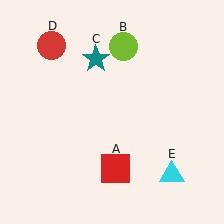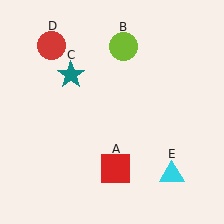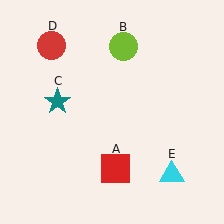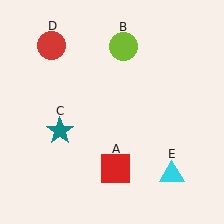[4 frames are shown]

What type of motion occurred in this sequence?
The teal star (object C) rotated counterclockwise around the center of the scene.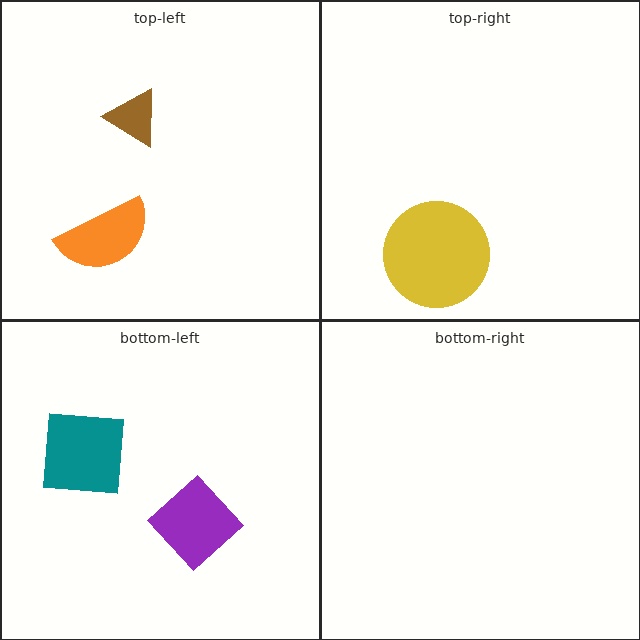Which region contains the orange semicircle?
The top-left region.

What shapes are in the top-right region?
The yellow circle.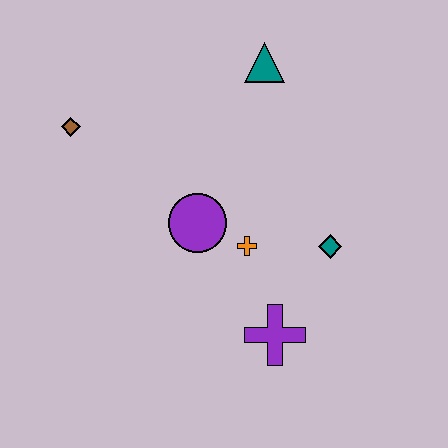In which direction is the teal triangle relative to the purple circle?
The teal triangle is above the purple circle.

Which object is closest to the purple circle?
The orange cross is closest to the purple circle.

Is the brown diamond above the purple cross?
Yes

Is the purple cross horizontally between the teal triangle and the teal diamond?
Yes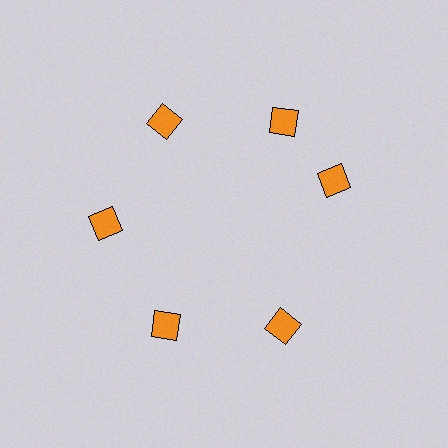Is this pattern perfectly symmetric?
No. The 6 orange squares are arranged in a ring, but one element near the 3 o'clock position is rotated out of alignment along the ring, breaking the 6-fold rotational symmetry.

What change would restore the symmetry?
The symmetry would be restored by rotating it back into even spacing with its neighbors so that all 6 squares sit at equal angles and equal distance from the center.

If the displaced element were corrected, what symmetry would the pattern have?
It would have 6-fold rotational symmetry — the pattern would map onto itself every 60 degrees.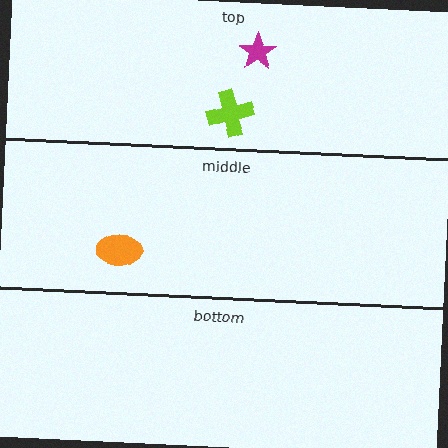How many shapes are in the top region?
2.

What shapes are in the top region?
The magenta star, the lime cross.